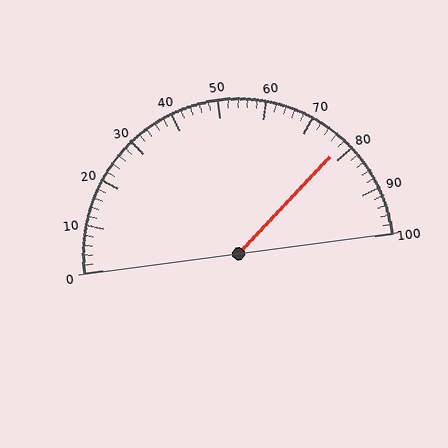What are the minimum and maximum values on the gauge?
The gauge ranges from 0 to 100.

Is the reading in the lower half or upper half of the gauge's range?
The reading is in the upper half of the range (0 to 100).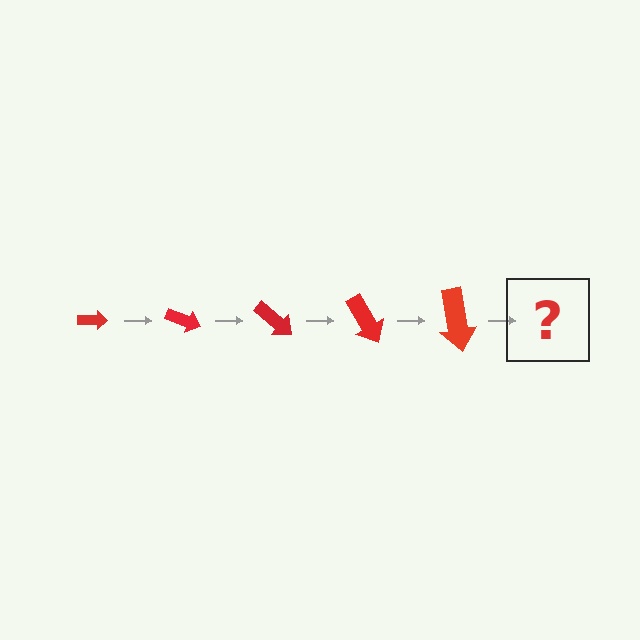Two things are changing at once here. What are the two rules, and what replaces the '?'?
The two rules are that the arrow grows larger each step and it rotates 20 degrees each step. The '?' should be an arrow, larger than the previous one and rotated 100 degrees from the start.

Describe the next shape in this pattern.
It should be an arrow, larger than the previous one and rotated 100 degrees from the start.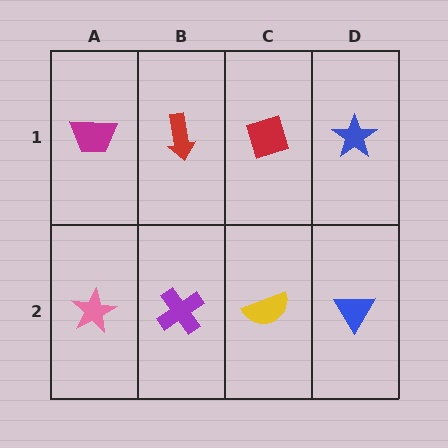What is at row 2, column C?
A yellow semicircle.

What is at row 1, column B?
A red arrow.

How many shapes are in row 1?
4 shapes.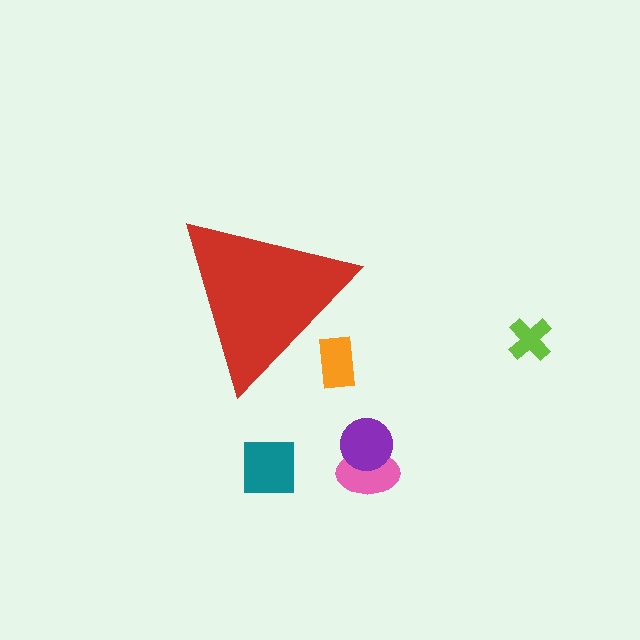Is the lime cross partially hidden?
No, the lime cross is fully visible.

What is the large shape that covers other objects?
A red triangle.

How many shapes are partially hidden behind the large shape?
1 shape is partially hidden.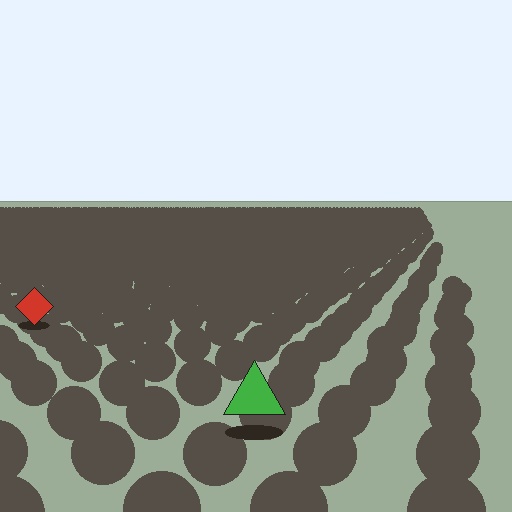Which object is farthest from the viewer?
The red diamond is farthest from the viewer. It appears smaller and the ground texture around it is denser.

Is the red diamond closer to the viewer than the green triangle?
No. The green triangle is closer — you can tell from the texture gradient: the ground texture is coarser near it.